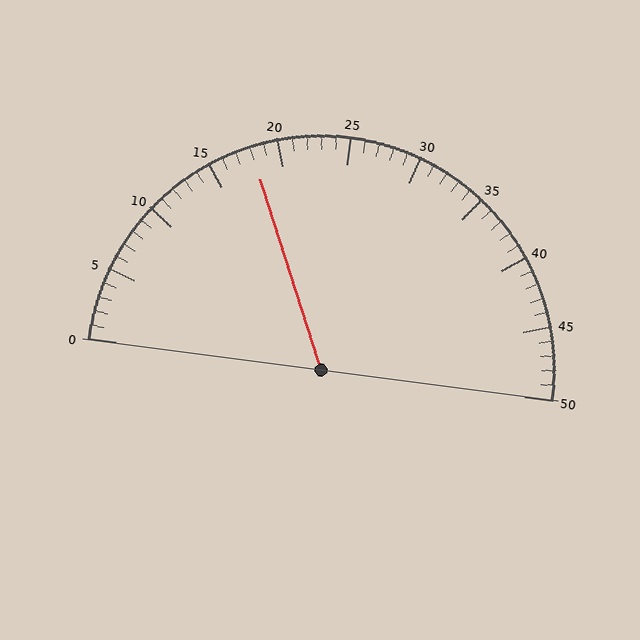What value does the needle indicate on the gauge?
The needle indicates approximately 18.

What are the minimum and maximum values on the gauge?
The gauge ranges from 0 to 50.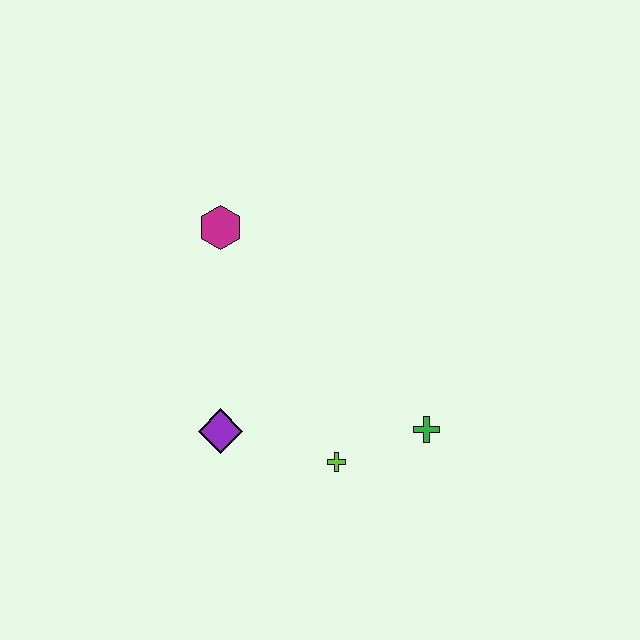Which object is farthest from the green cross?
The magenta hexagon is farthest from the green cross.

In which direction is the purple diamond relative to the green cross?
The purple diamond is to the left of the green cross.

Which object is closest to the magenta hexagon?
The purple diamond is closest to the magenta hexagon.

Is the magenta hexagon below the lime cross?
No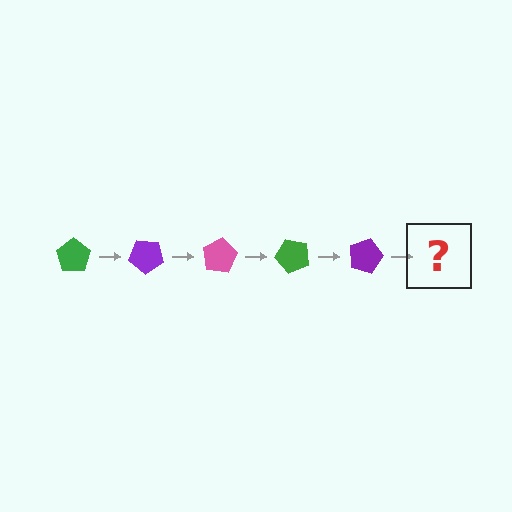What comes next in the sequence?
The next element should be a pink pentagon, rotated 200 degrees from the start.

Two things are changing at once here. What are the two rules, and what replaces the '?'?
The two rules are that it rotates 40 degrees each step and the color cycles through green, purple, and pink. The '?' should be a pink pentagon, rotated 200 degrees from the start.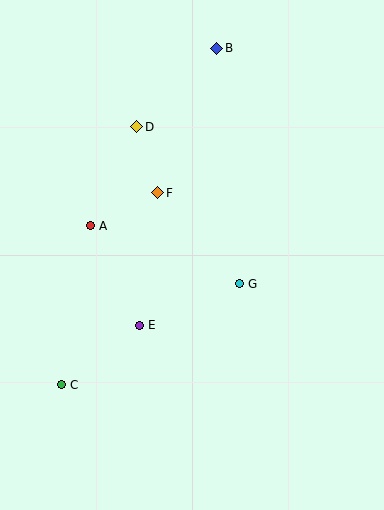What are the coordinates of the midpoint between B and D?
The midpoint between B and D is at (177, 87).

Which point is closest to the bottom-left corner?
Point C is closest to the bottom-left corner.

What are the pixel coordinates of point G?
Point G is at (240, 284).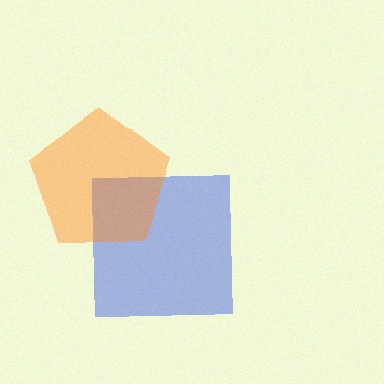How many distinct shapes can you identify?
There are 2 distinct shapes: a blue square, an orange pentagon.